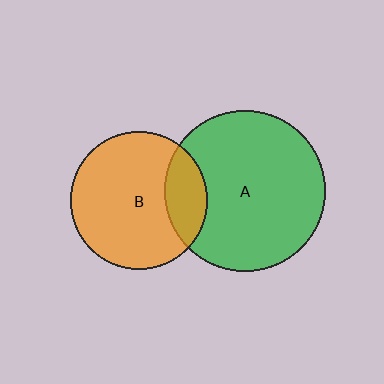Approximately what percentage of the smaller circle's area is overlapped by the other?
Approximately 20%.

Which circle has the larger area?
Circle A (green).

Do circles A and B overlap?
Yes.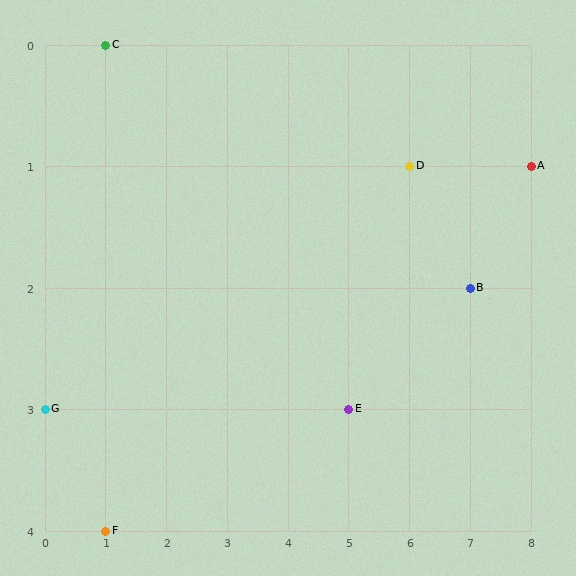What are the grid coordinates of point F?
Point F is at grid coordinates (1, 4).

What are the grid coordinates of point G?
Point G is at grid coordinates (0, 3).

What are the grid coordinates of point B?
Point B is at grid coordinates (7, 2).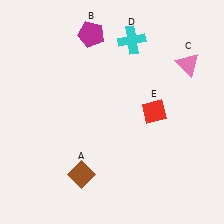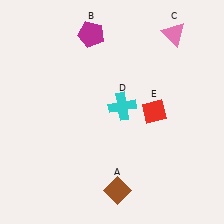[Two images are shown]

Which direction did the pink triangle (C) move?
The pink triangle (C) moved up.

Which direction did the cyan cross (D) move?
The cyan cross (D) moved down.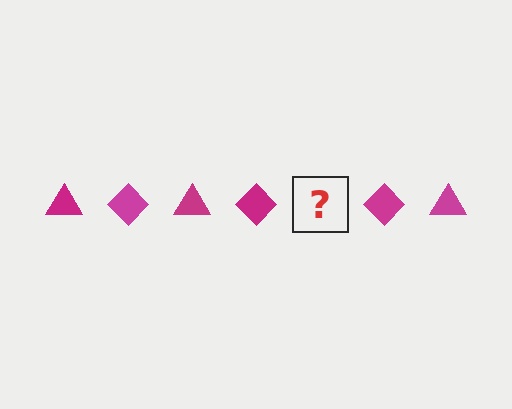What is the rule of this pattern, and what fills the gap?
The rule is that the pattern cycles through triangle, diamond shapes in magenta. The gap should be filled with a magenta triangle.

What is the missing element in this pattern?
The missing element is a magenta triangle.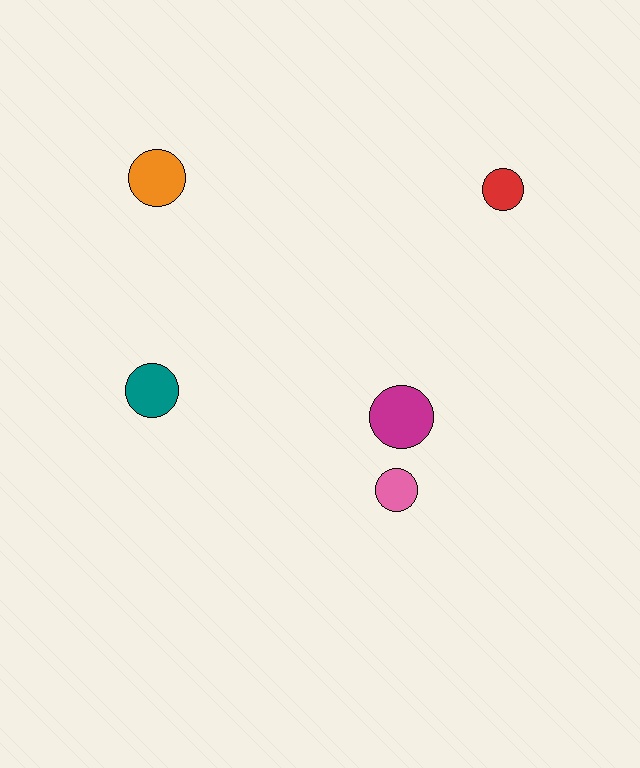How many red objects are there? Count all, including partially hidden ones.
There is 1 red object.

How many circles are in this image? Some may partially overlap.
There are 5 circles.